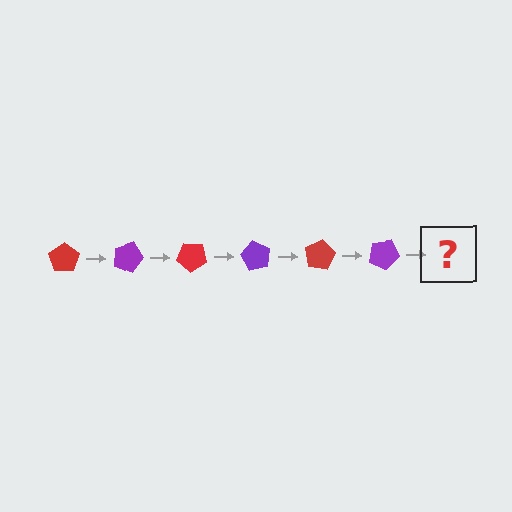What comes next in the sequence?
The next element should be a red pentagon, rotated 120 degrees from the start.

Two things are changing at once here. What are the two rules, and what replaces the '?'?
The two rules are that it rotates 20 degrees each step and the color cycles through red and purple. The '?' should be a red pentagon, rotated 120 degrees from the start.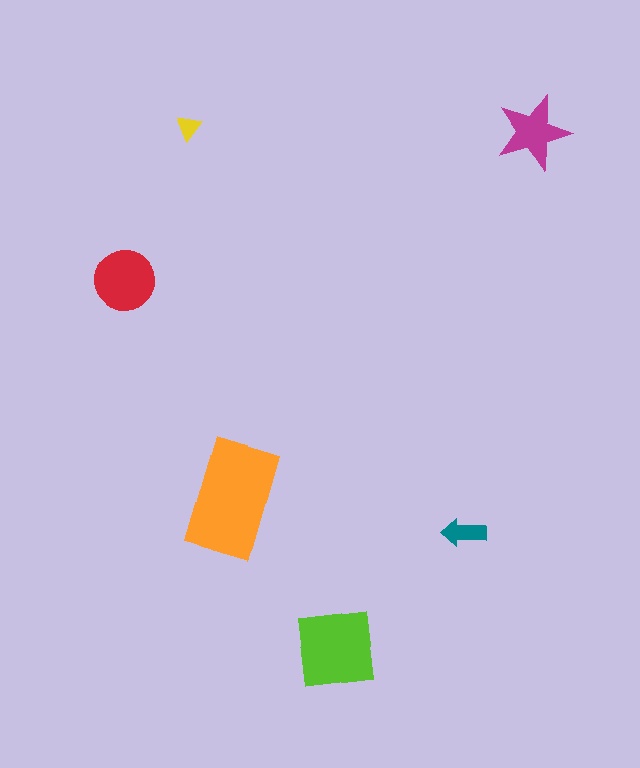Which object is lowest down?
The lime square is bottommost.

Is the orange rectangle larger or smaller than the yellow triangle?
Larger.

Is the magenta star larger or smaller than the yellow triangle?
Larger.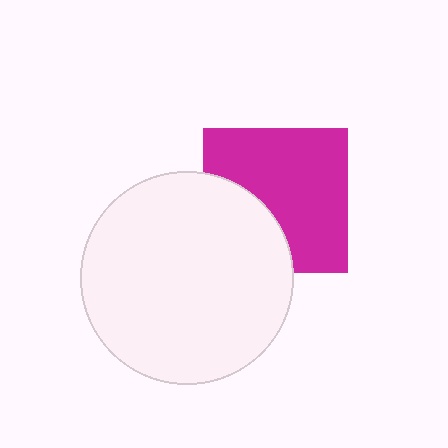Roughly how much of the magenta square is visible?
Most of it is visible (roughly 68%).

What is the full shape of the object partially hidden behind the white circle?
The partially hidden object is a magenta square.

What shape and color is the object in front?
The object in front is a white circle.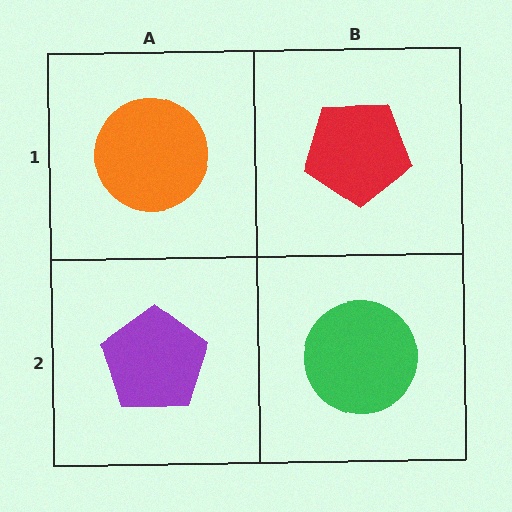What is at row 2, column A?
A purple pentagon.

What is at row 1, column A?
An orange circle.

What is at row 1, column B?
A red pentagon.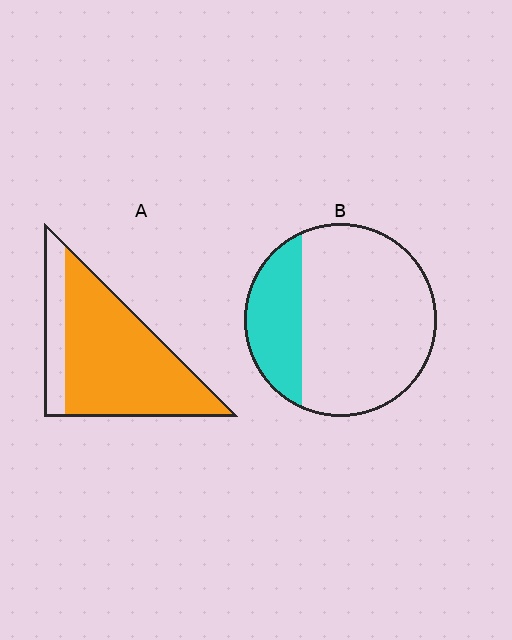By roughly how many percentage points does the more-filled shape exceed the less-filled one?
By roughly 55 percentage points (A over B).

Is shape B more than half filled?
No.